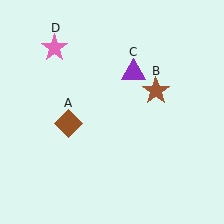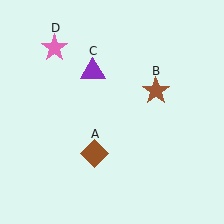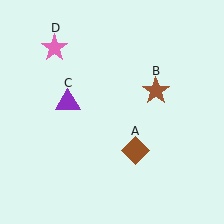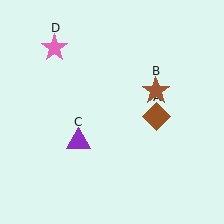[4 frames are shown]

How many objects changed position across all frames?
2 objects changed position: brown diamond (object A), purple triangle (object C).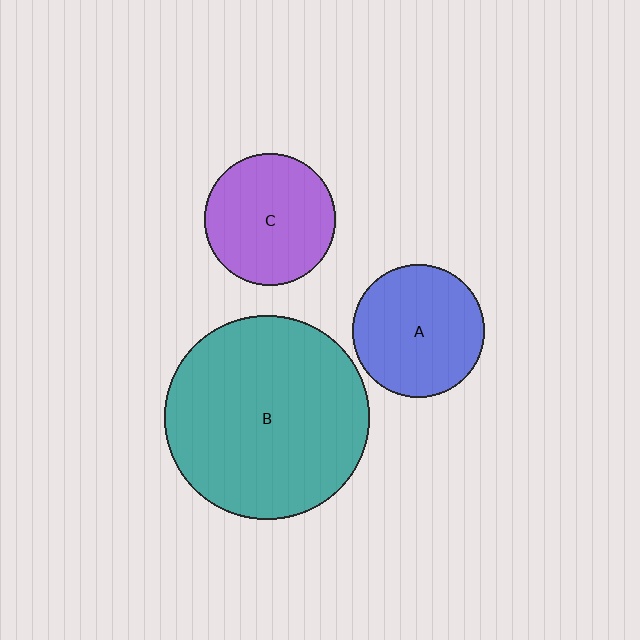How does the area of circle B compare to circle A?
Approximately 2.4 times.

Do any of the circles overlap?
No, none of the circles overlap.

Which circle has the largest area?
Circle B (teal).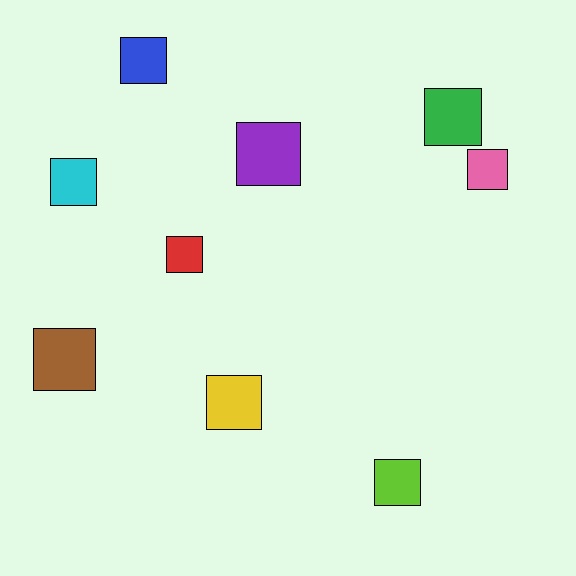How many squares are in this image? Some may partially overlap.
There are 9 squares.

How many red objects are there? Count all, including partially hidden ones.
There is 1 red object.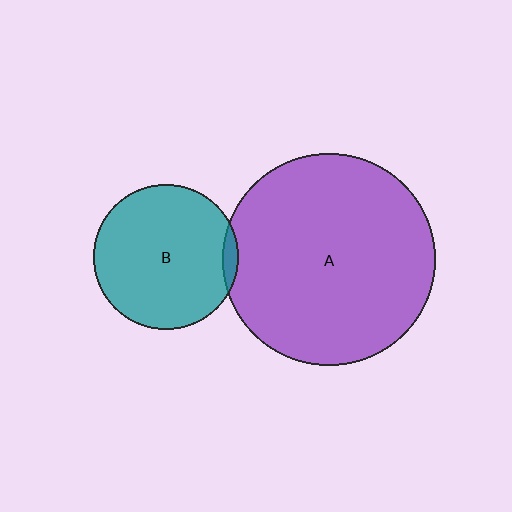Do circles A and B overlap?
Yes.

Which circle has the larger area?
Circle A (purple).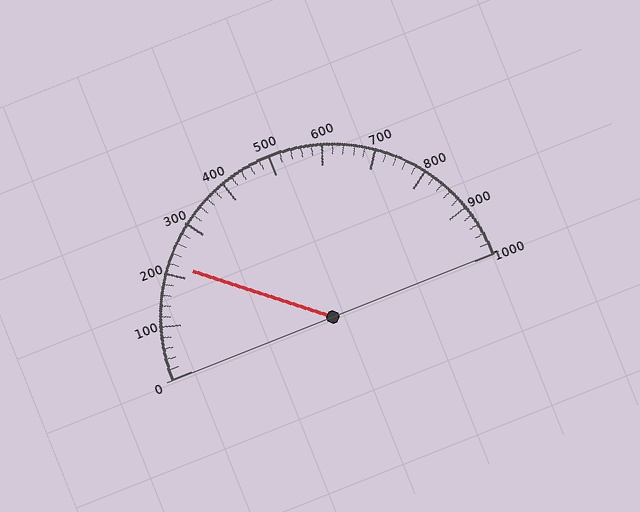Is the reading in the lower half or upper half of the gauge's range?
The reading is in the lower half of the range (0 to 1000).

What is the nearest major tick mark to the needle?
The nearest major tick mark is 200.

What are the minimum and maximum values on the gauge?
The gauge ranges from 0 to 1000.